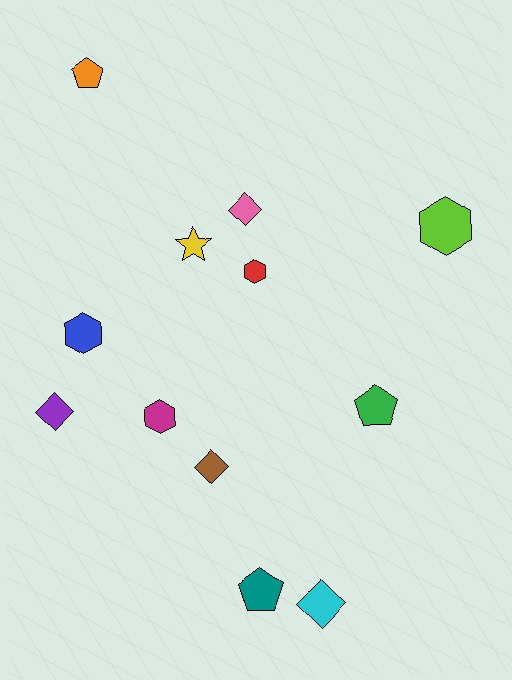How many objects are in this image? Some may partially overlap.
There are 12 objects.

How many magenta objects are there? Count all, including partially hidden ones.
There is 1 magenta object.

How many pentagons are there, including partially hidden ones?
There are 3 pentagons.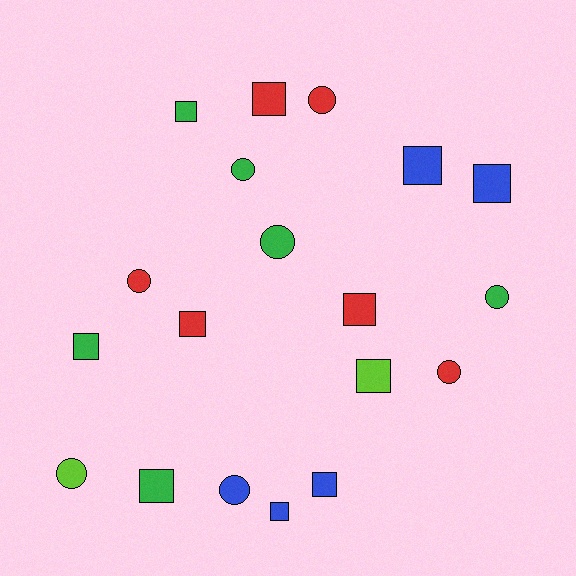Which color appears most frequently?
Green, with 6 objects.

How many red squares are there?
There are 3 red squares.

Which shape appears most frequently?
Square, with 11 objects.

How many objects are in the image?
There are 19 objects.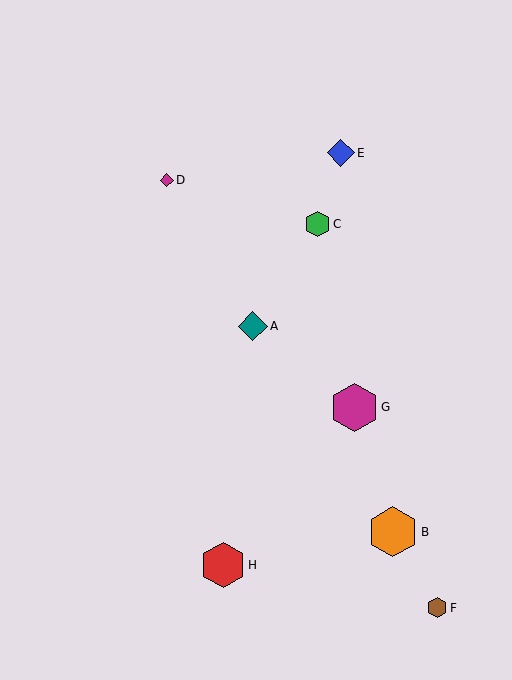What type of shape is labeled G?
Shape G is a magenta hexagon.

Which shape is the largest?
The orange hexagon (labeled B) is the largest.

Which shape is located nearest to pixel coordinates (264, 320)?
The teal diamond (labeled A) at (253, 326) is nearest to that location.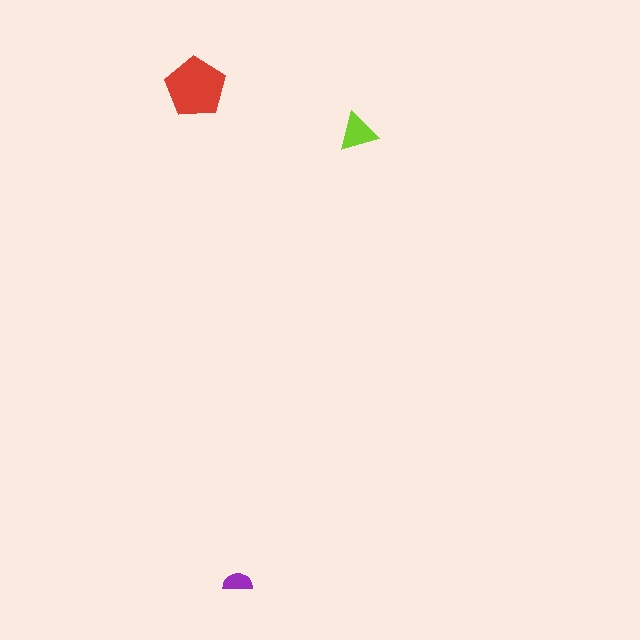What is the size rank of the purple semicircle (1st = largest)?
3rd.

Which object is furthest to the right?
The lime triangle is rightmost.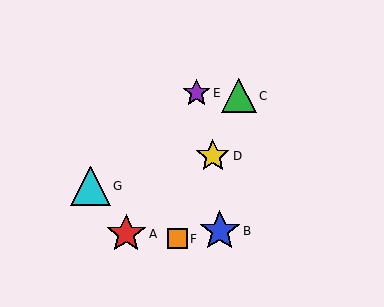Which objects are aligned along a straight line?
Objects C, D, F are aligned along a straight line.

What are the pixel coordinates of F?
Object F is at (177, 239).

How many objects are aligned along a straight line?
3 objects (C, D, F) are aligned along a straight line.